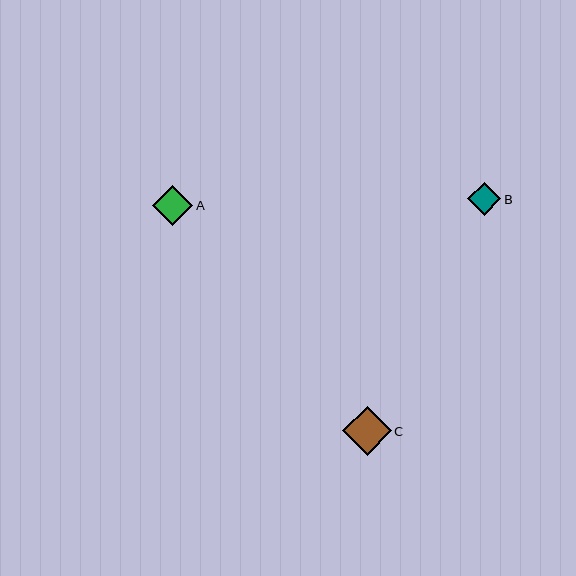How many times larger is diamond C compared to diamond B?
Diamond C is approximately 1.5 times the size of diamond B.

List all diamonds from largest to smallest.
From largest to smallest: C, A, B.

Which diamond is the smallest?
Diamond B is the smallest with a size of approximately 33 pixels.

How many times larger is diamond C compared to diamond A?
Diamond C is approximately 1.2 times the size of diamond A.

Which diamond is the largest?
Diamond C is the largest with a size of approximately 49 pixels.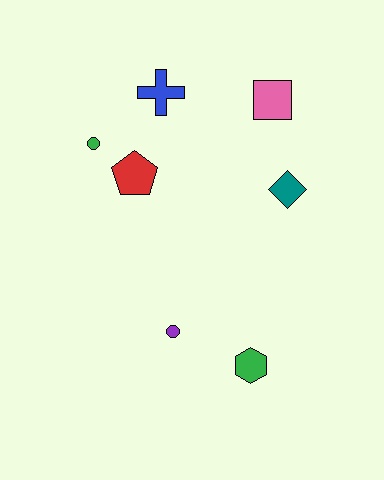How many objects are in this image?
There are 7 objects.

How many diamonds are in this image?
There is 1 diamond.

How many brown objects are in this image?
There are no brown objects.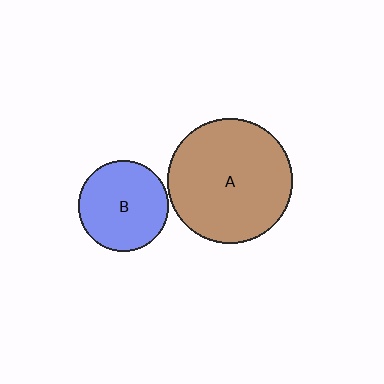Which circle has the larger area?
Circle A (brown).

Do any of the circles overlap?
No, none of the circles overlap.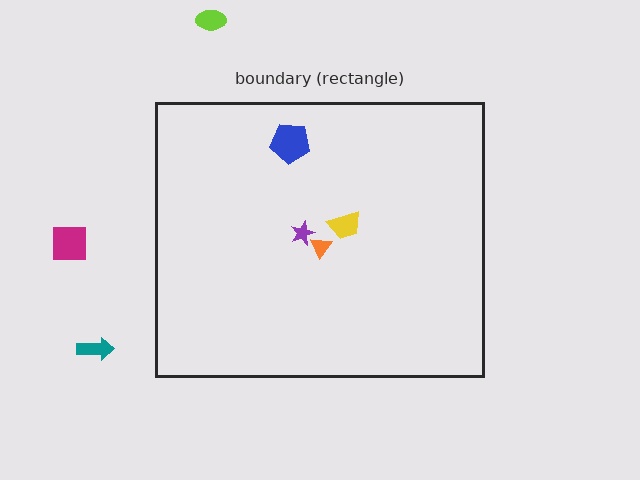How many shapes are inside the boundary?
4 inside, 3 outside.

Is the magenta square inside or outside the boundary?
Outside.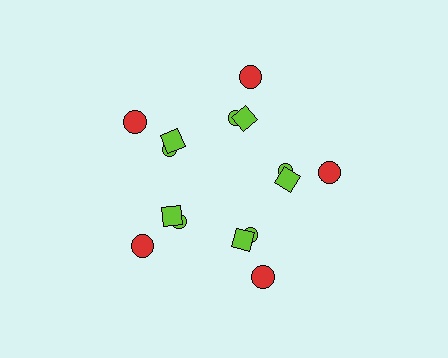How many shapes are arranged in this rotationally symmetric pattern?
There are 15 shapes, arranged in 5 groups of 3.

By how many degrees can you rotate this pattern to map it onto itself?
The pattern maps onto itself every 72 degrees of rotation.